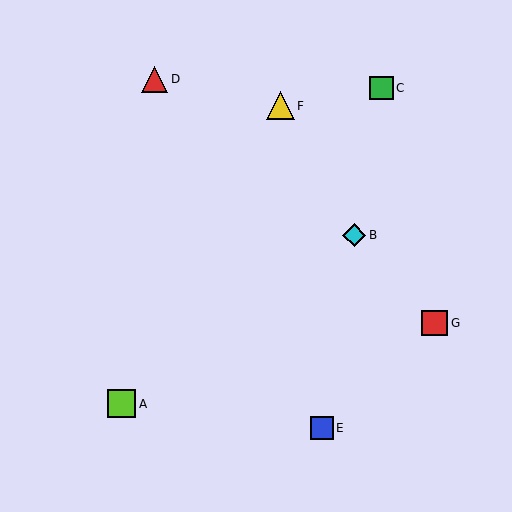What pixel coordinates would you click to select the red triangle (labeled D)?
Click at (155, 79) to select the red triangle D.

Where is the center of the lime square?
The center of the lime square is at (122, 404).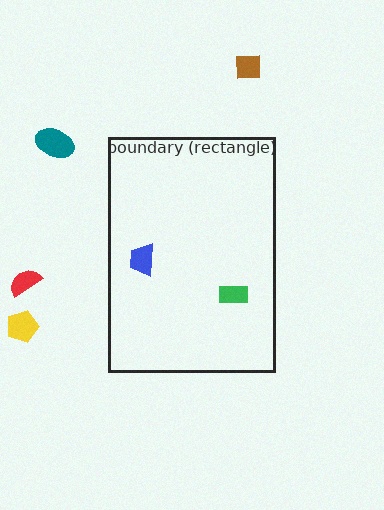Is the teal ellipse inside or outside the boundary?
Outside.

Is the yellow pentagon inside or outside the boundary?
Outside.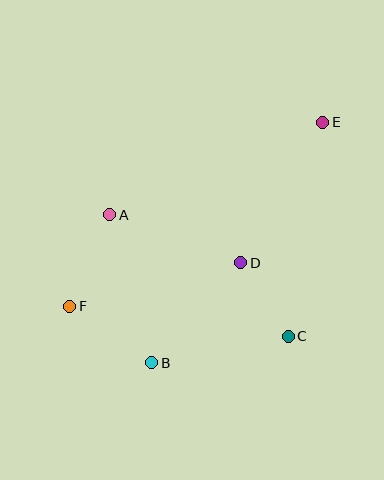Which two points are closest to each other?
Points C and D are closest to each other.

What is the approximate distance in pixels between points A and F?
The distance between A and F is approximately 100 pixels.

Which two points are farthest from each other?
Points E and F are farthest from each other.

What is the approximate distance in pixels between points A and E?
The distance between A and E is approximately 232 pixels.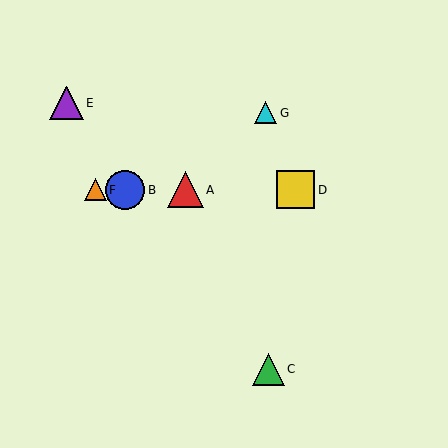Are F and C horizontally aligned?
No, F is at y≈190 and C is at y≈369.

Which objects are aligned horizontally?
Objects A, B, D, F are aligned horizontally.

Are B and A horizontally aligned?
Yes, both are at y≈190.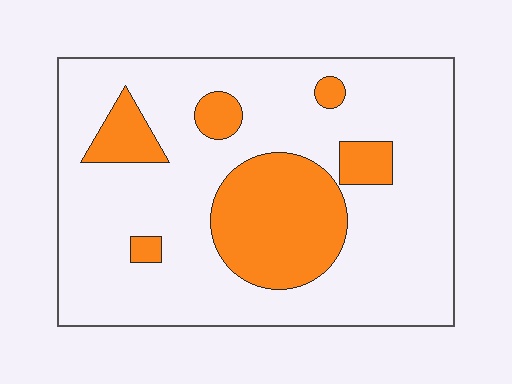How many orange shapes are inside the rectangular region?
6.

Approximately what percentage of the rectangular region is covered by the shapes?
Approximately 25%.